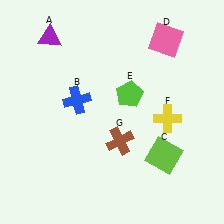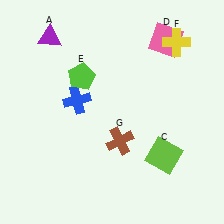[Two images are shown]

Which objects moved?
The objects that moved are: the lime pentagon (E), the yellow cross (F).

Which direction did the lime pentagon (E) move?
The lime pentagon (E) moved left.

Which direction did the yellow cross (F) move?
The yellow cross (F) moved up.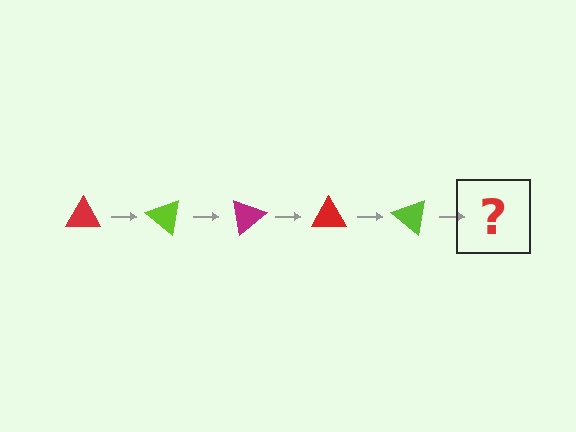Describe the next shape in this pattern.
It should be a magenta triangle, rotated 200 degrees from the start.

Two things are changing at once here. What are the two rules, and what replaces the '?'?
The two rules are that it rotates 40 degrees each step and the color cycles through red, lime, and magenta. The '?' should be a magenta triangle, rotated 200 degrees from the start.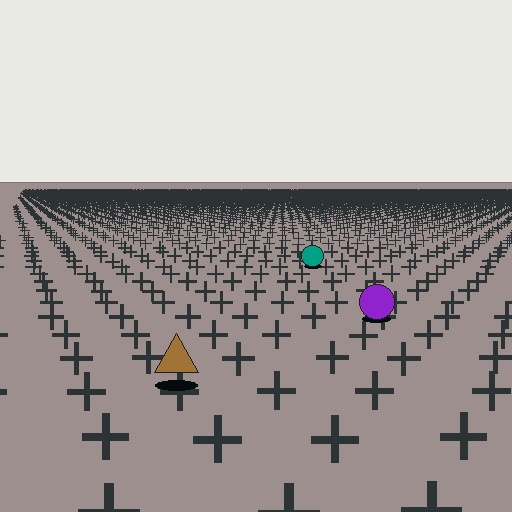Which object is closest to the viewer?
The brown triangle is closest. The texture marks near it are larger and more spread out.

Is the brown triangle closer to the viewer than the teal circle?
Yes. The brown triangle is closer — you can tell from the texture gradient: the ground texture is coarser near it.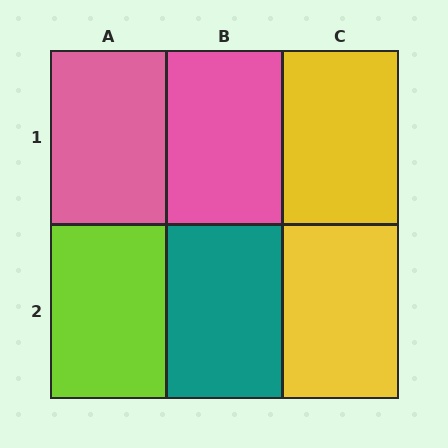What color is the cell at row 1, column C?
Yellow.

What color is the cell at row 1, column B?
Pink.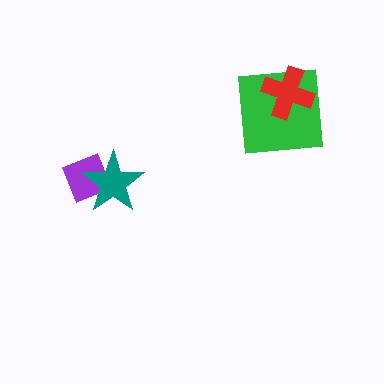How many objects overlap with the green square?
1 object overlaps with the green square.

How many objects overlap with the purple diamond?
1 object overlaps with the purple diamond.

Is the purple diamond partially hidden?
Yes, it is partially covered by another shape.